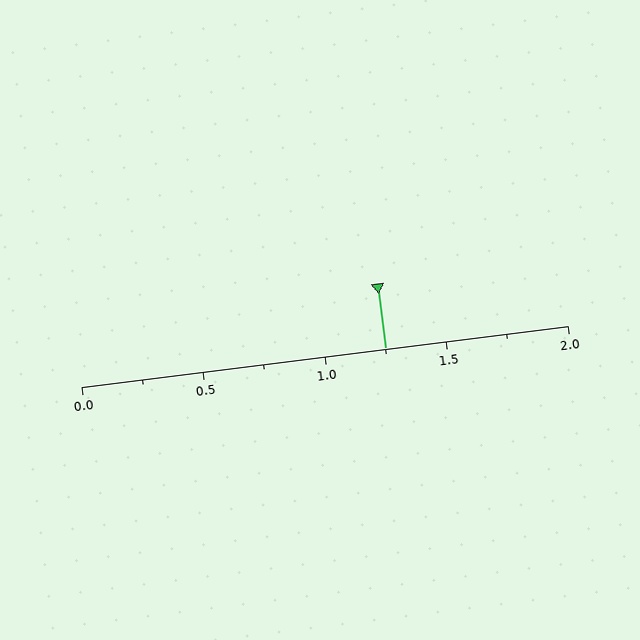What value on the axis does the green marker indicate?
The marker indicates approximately 1.25.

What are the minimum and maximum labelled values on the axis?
The axis runs from 0.0 to 2.0.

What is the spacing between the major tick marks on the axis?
The major ticks are spaced 0.5 apart.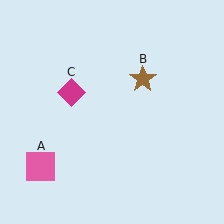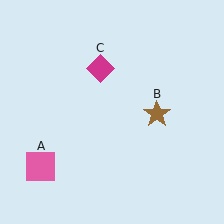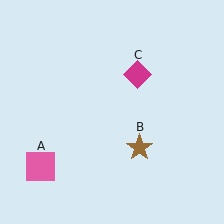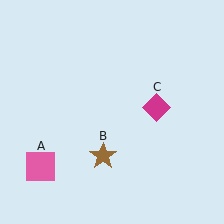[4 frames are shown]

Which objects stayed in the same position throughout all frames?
Pink square (object A) remained stationary.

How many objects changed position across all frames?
2 objects changed position: brown star (object B), magenta diamond (object C).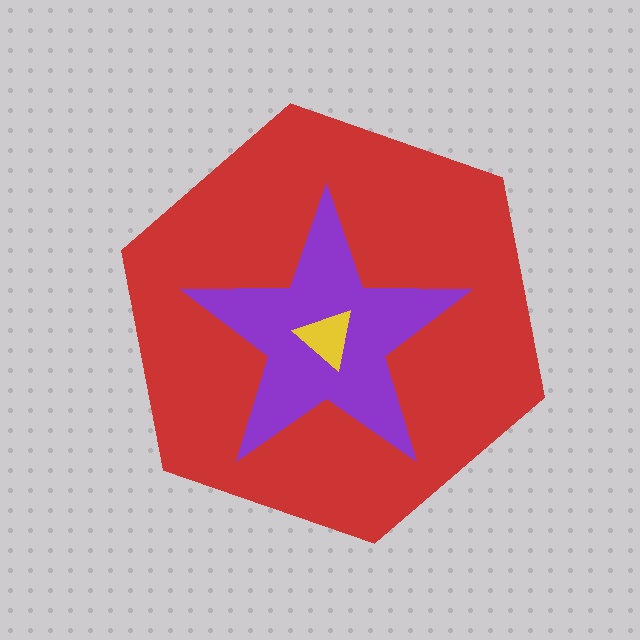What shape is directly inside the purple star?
The yellow triangle.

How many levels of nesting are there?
3.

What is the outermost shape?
The red hexagon.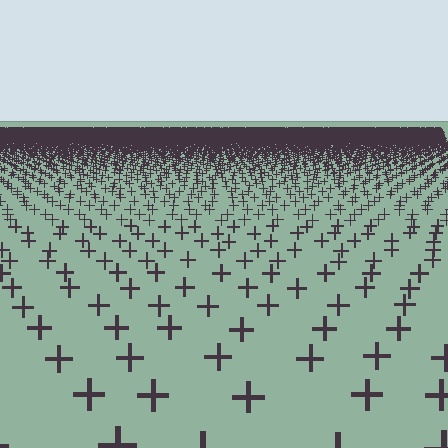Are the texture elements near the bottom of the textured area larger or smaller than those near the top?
Larger. Near the bottom, elements are closer to the viewer and appear at a bigger on-screen size.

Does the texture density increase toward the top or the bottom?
Density increases toward the top.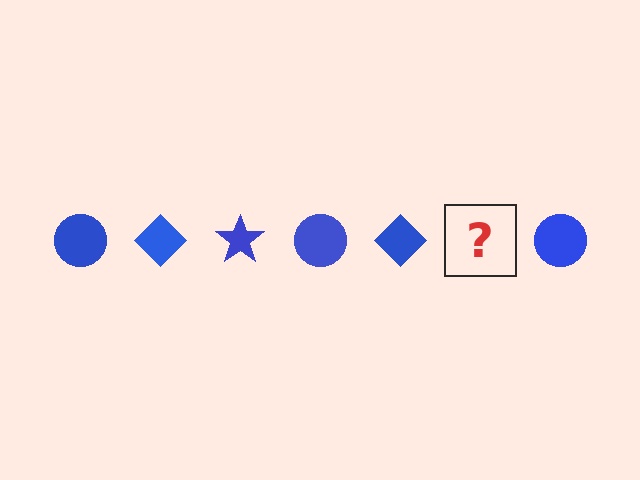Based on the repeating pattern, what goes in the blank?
The blank should be a blue star.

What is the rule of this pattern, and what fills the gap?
The rule is that the pattern cycles through circle, diamond, star shapes in blue. The gap should be filled with a blue star.